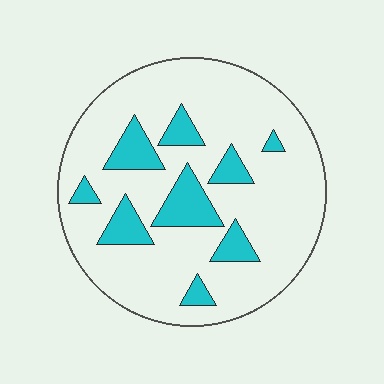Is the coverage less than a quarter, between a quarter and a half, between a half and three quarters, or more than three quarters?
Less than a quarter.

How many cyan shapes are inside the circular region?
9.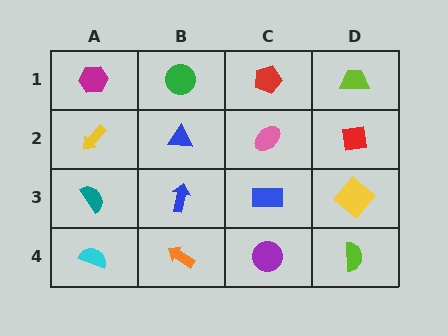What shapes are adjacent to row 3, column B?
A blue triangle (row 2, column B), an orange arrow (row 4, column B), a teal semicircle (row 3, column A), a blue rectangle (row 3, column C).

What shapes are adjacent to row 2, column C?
A red pentagon (row 1, column C), a blue rectangle (row 3, column C), a blue triangle (row 2, column B), a red square (row 2, column D).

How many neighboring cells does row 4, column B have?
3.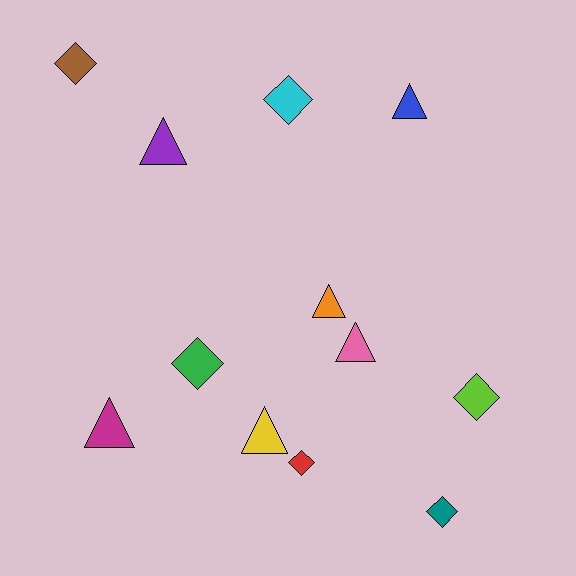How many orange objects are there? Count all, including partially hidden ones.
There is 1 orange object.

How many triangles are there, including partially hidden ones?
There are 6 triangles.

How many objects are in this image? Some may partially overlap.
There are 12 objects.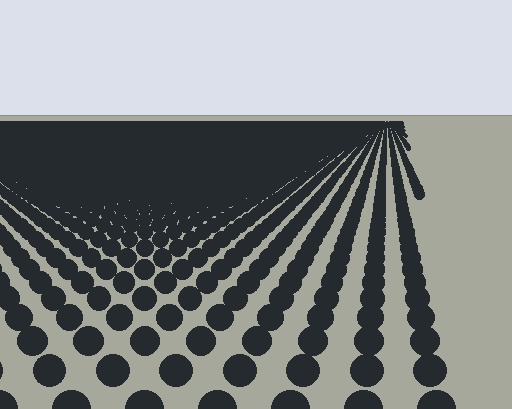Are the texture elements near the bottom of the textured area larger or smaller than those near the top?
Larger. Near the bottom, elements are closer to the viewer and appear at a bigger on-screen size.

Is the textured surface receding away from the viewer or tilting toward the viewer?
The surface is receding away from the viewer. Texture elements get smaller and denser toward the top.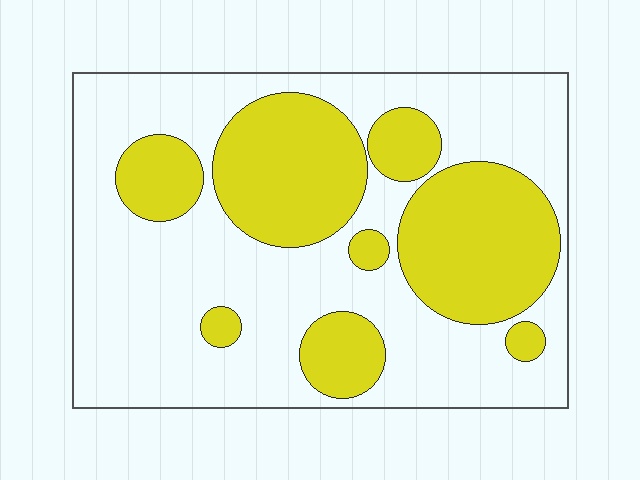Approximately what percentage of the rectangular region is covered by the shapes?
Approximately 35%.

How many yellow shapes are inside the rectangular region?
8.